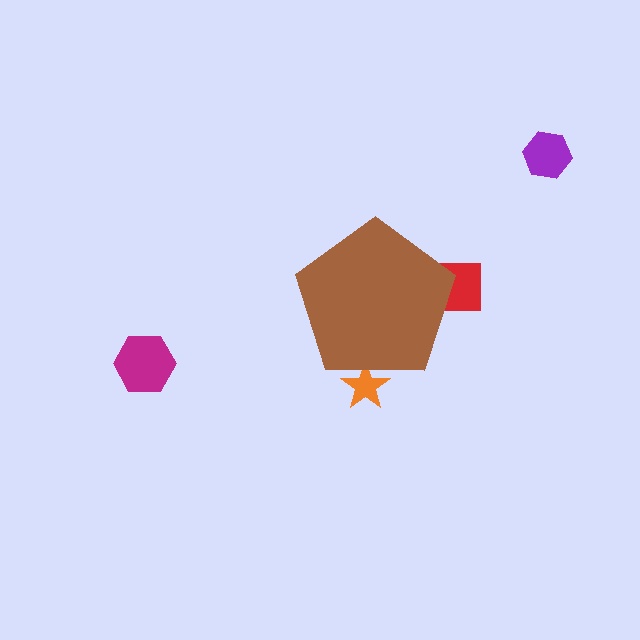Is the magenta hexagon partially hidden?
No, the magenta hexagon is fully visible.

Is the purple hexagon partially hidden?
No, the purple hexagon is fully visible.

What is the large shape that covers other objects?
A brown pentagon.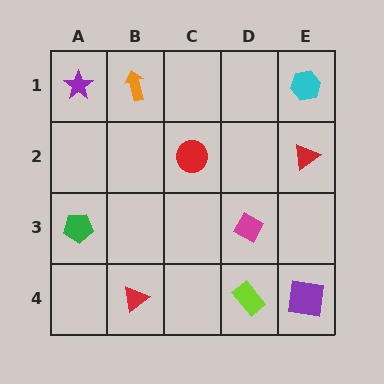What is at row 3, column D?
A magenta diamond.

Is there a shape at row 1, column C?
No, that cell is empty.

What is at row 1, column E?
A cyan hexagon.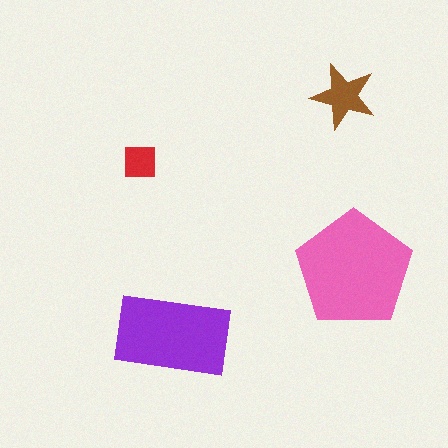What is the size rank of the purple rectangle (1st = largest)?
2nd.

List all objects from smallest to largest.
The red square, the brown star, the purple rectangle, the pink pentagon.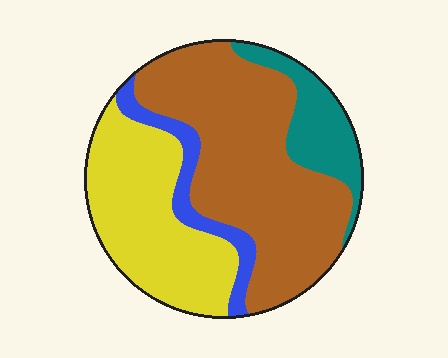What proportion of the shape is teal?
Teal covers about 15% of the shape.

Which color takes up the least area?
Blue, at roughly 10%.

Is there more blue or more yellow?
Yellow.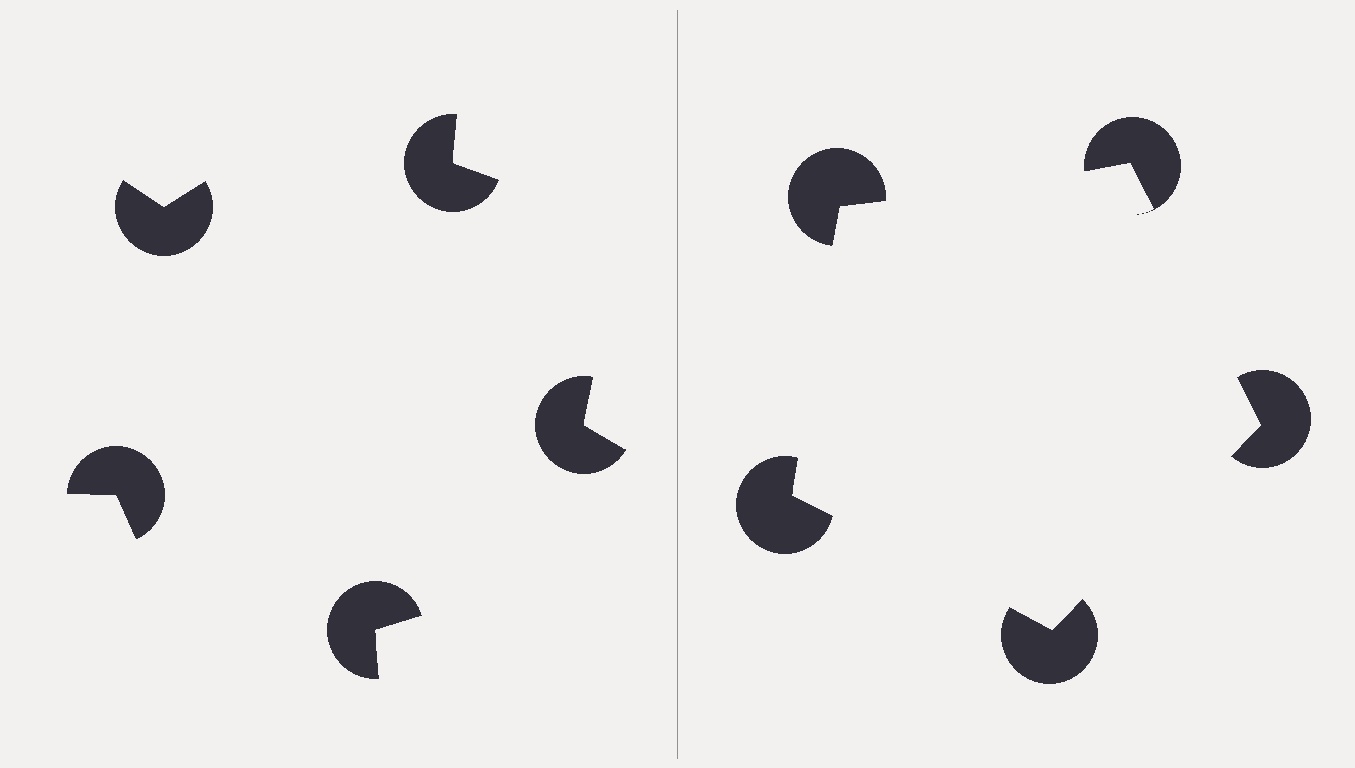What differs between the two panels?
The pac-man discs are positioned identically on both sides; only the wedge orientations differ. On the right they align to a pentagon; on the left they are misaligned.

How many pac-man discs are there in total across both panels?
10 — 5 on each side.